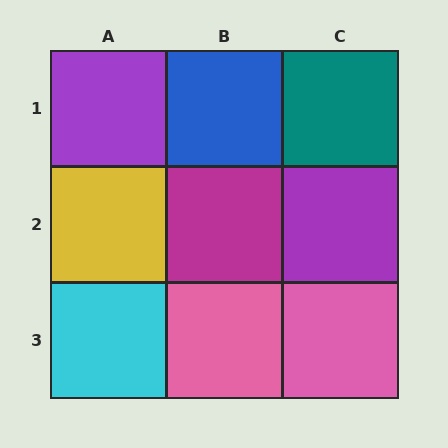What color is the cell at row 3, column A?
Cyan.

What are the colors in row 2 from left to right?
Yellow, magenta, purple.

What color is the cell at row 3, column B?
Pink.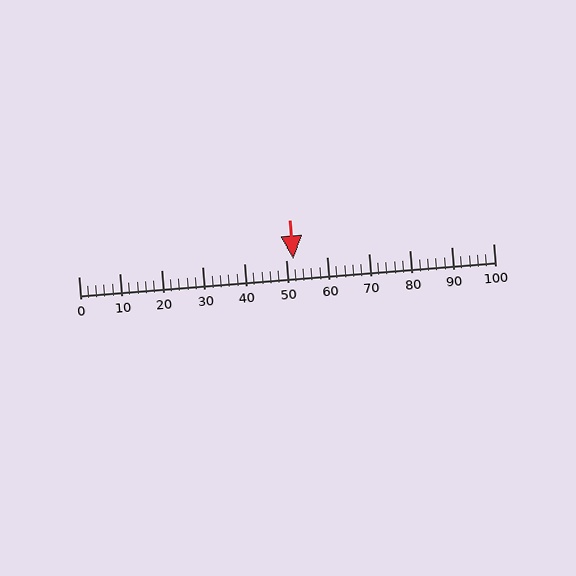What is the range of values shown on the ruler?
The ruler shows values from 0 to 100.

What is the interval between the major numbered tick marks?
The major tick marks are spaced 10 units apart.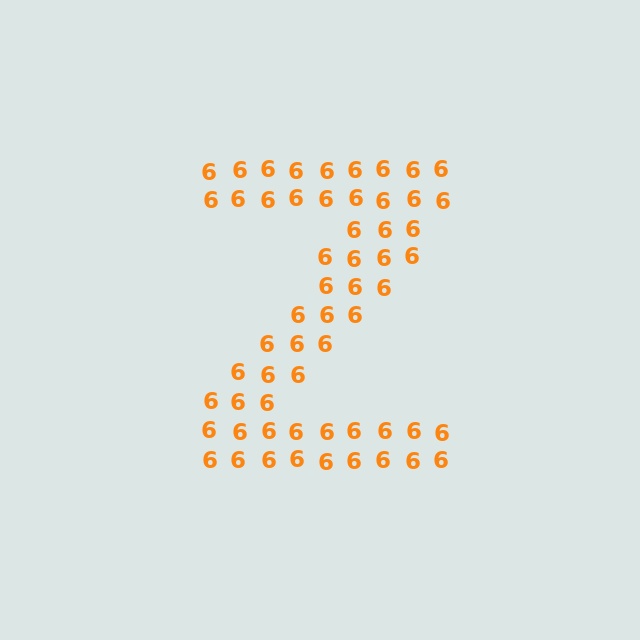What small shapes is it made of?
It is made of small digit 6's.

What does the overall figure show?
The overall figure shows the letter Z.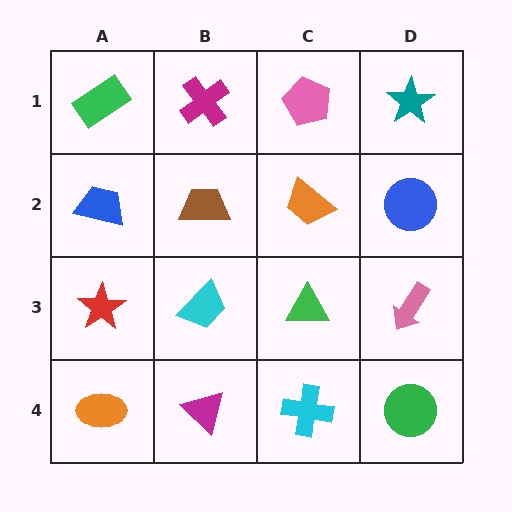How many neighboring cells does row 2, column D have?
3.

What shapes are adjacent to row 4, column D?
A pink arrow (row 3, column D), a cyan cross (row 4, column C).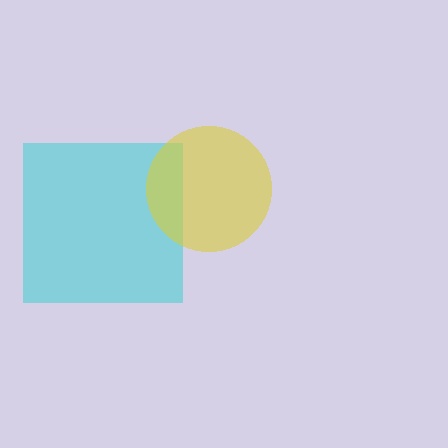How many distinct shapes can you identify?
There are 2 distinct shapes: a cyan square, a yellow circle.